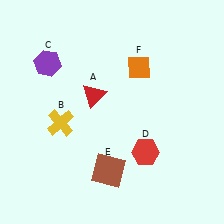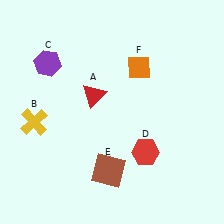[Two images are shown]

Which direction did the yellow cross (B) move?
The yellow cross (B) moved left.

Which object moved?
The yellow cross (B) moved left.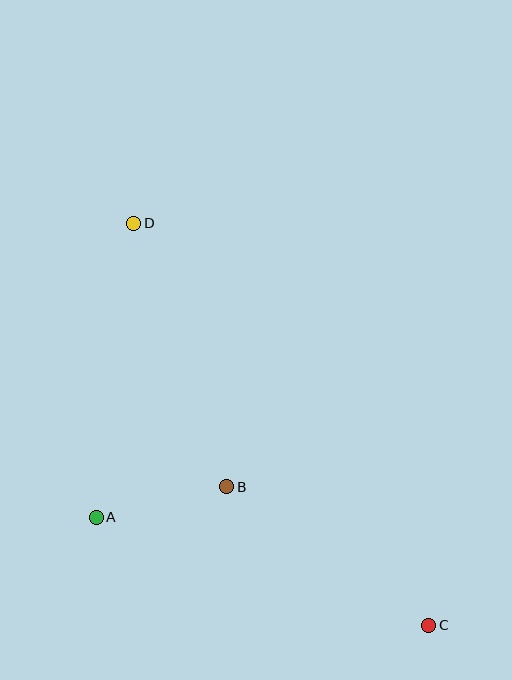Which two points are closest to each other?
Points A and B are closest to each other.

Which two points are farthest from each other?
Points C and D are farthest from each other.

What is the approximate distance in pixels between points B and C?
The distance between B and C is approximately 245 pixels.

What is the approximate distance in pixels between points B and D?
The distance between B and D is approximately 280 pixels.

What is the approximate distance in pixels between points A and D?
The distance between A and D is approximately 297 pixels.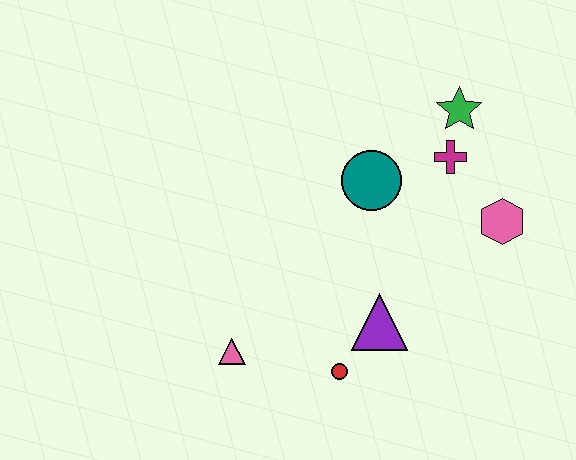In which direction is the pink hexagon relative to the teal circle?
The pink hexagon is to the right of the teal circle.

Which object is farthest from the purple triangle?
The green star is farthest from the purple triangle.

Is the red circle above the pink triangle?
No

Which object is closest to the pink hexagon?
The magenta cross is closest to the pink hexagon.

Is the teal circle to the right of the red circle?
Yes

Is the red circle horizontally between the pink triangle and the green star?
Yes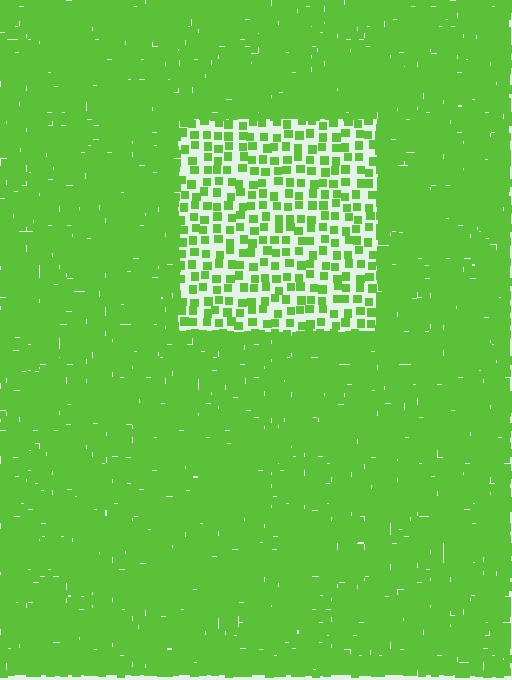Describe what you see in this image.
The image contains small lime elements arranged at two different densities. A rectangle-shaped region is visible where the elements are less densely packed than the surrounding area.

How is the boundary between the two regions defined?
The boundary is defined by a change in element density (approximately 3.2x ratio). All elements are the same color, size, and shape.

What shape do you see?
I see a rectangle.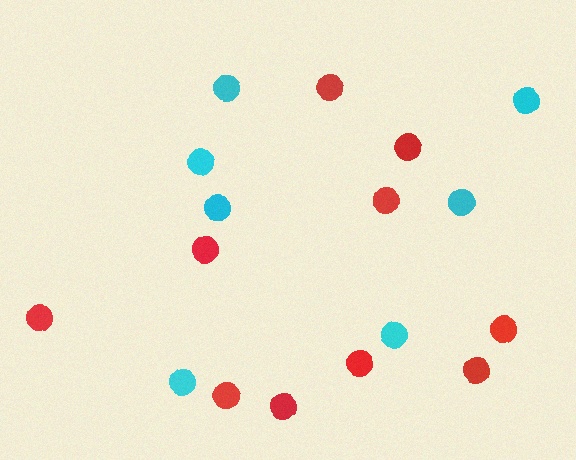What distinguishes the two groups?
There are 2 groups: one group of cyan circles (7) and one group of red circles (10).